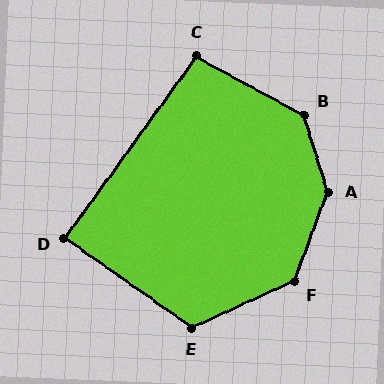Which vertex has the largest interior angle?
A, at approximately 142 degrees.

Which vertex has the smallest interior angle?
D, at approximately 89 degrees.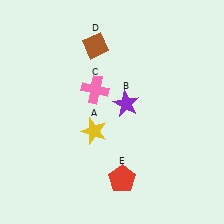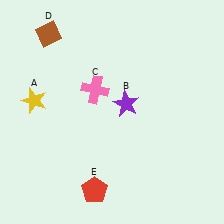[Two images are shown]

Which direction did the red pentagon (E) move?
The red pentagon (E) moved left.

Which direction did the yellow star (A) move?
The yellow star (A) moved left.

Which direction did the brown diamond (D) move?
The brown diamond (D) moved left.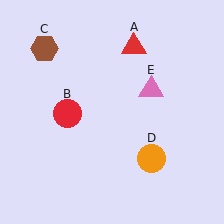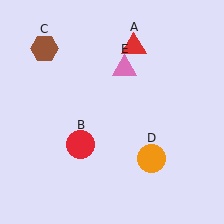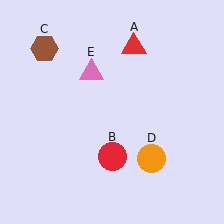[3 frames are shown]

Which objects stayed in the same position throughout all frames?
Red triangle (object A) and brown hexagon (object C) and orange circle (object D) remained stationary.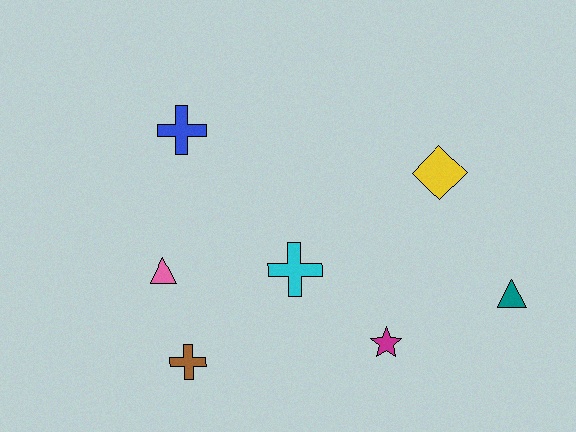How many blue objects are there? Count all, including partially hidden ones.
There is 1 blue object.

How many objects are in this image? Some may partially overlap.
There are 7 objects.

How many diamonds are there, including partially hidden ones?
There is 1 diamond.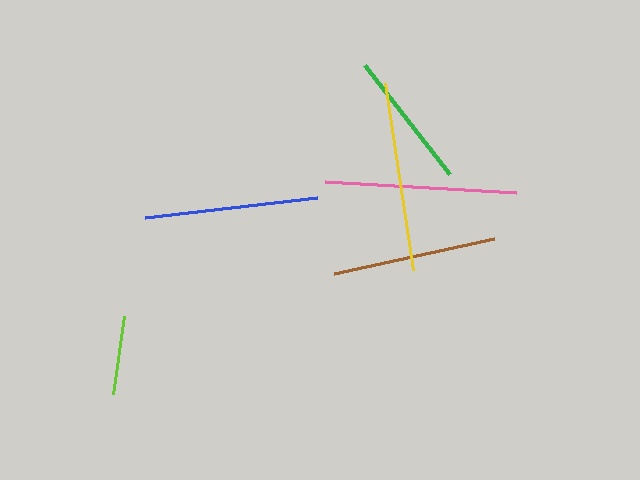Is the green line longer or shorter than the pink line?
The pink line is longer than the green line.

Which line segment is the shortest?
The lime line is the shortest at approximately 79 pixels.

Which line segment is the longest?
The pink line is the longest at approximately 190 pixels.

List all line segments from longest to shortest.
From longest to shortest: pink, yellow, blue, brown, green, lime.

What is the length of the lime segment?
The lime segment is approximately 79 pixels long.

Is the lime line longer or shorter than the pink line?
The pink line is longer than the lime line.